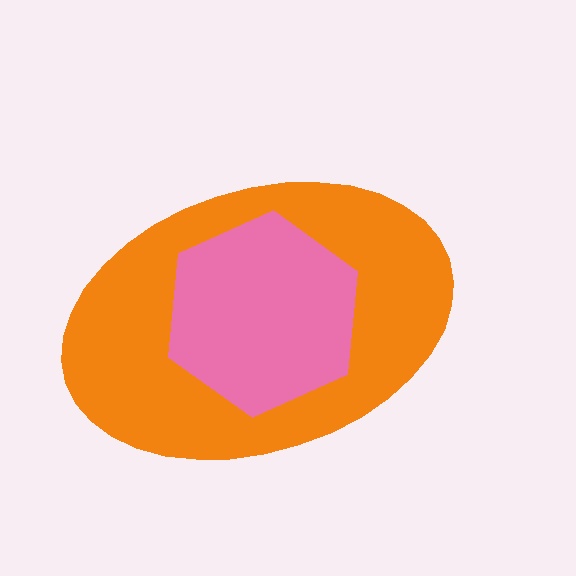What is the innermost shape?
The pink hexagon.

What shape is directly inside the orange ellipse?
The pink hexagon.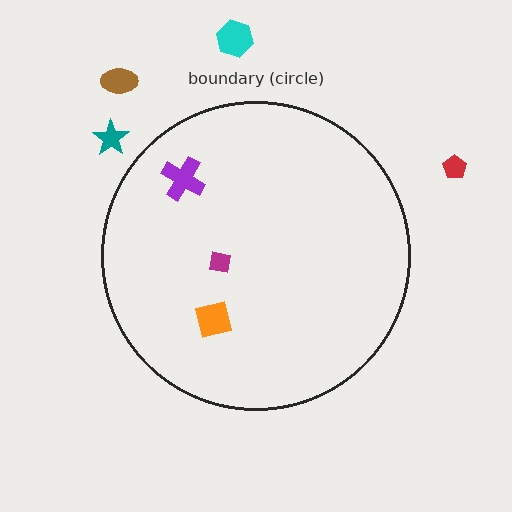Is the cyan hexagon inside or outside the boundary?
Outside.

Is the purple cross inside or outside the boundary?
Inside.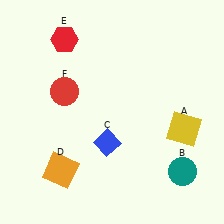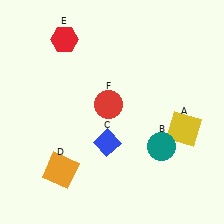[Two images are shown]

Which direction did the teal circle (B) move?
The teal circle (B) moved up.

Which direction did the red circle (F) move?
The red circle (F) moved right.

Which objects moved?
The objects that moved are: the teal circle (B), the red circle (F).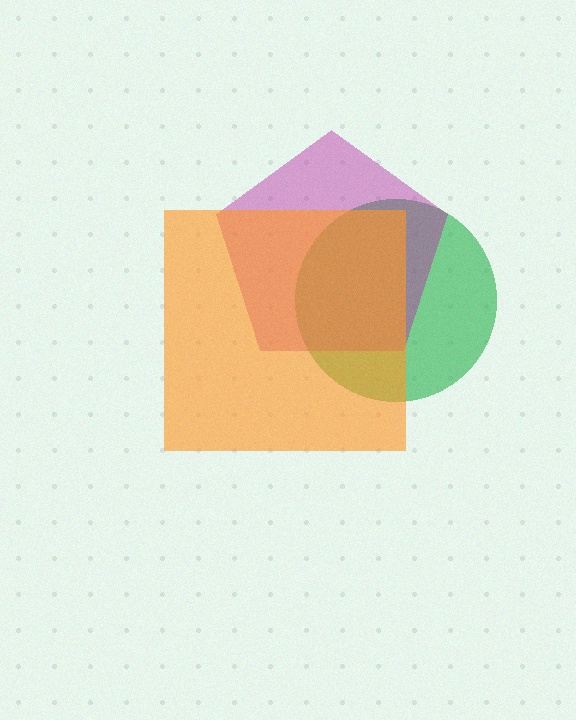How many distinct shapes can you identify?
There are 3 distinct shapes: a green circle, a magenta pentagon, an orange square.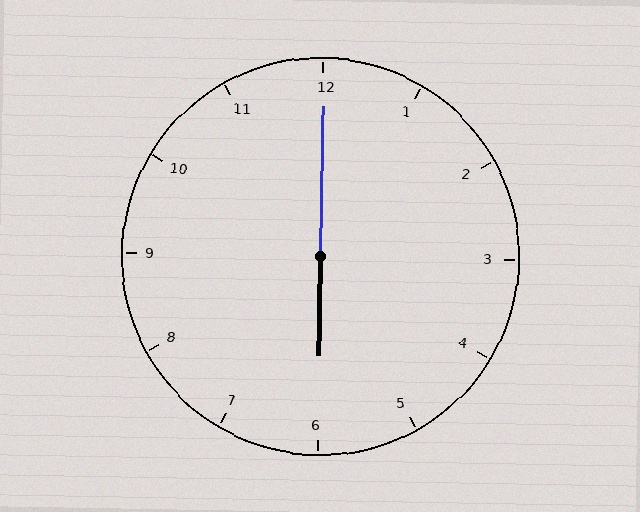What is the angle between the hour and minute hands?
Approximately 180 degrees.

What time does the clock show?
6:00.